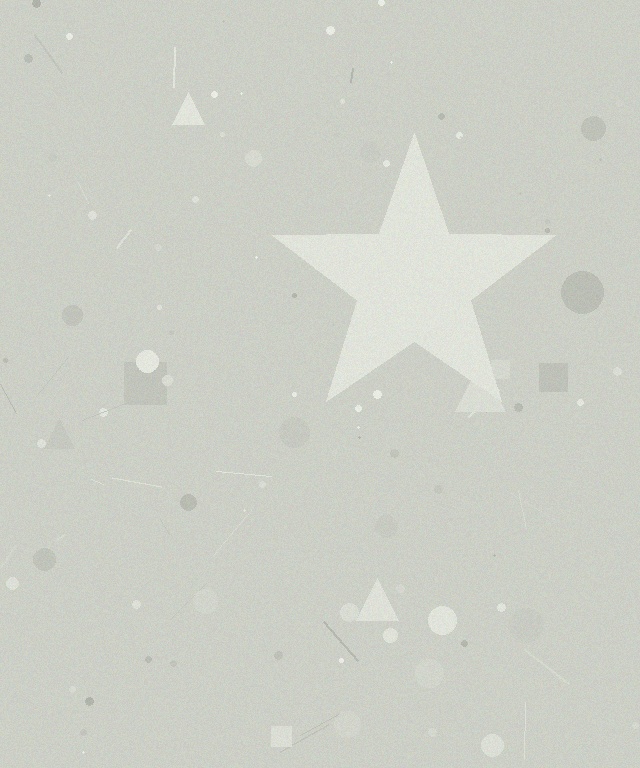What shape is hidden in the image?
A star is hidden in the image.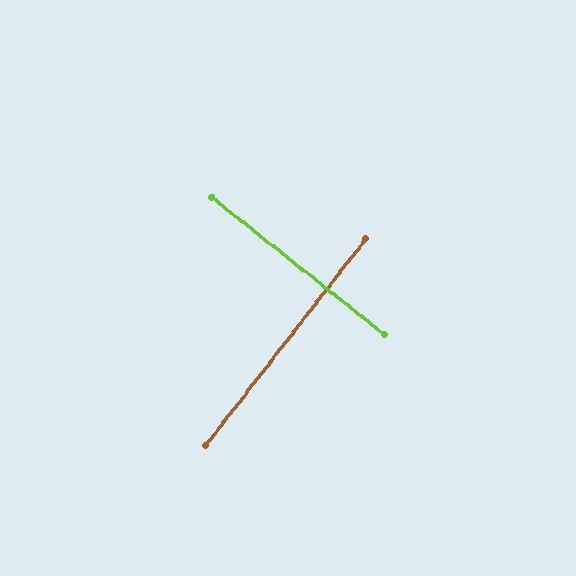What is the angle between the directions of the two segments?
Approximately 89 degrees.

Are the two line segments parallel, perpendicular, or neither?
Perpendicular — they meet at approximately 89°.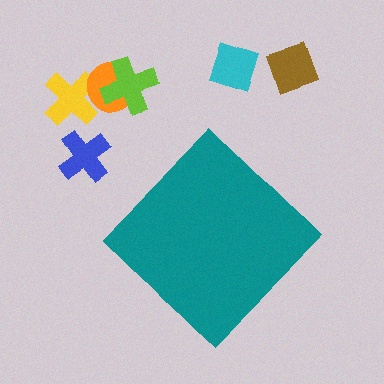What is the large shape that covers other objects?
A teal diamond.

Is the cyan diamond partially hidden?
No, the cyan diamond is fully visible.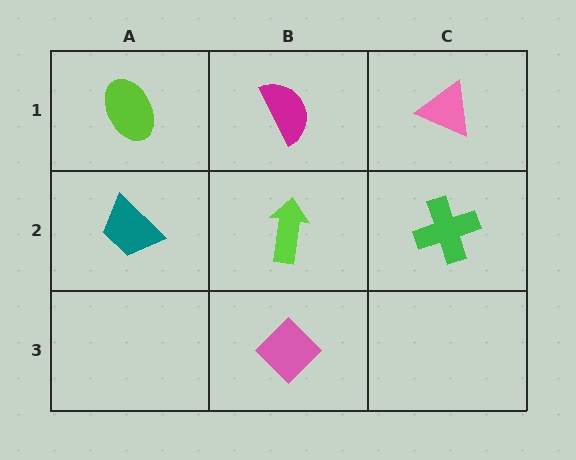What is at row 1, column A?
A lime ellipse.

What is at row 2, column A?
A teal trapezoid.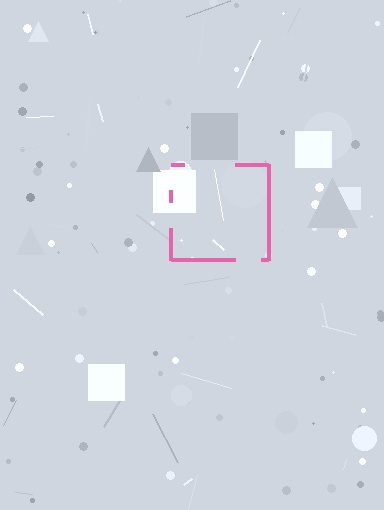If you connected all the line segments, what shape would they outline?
They would outline a square.